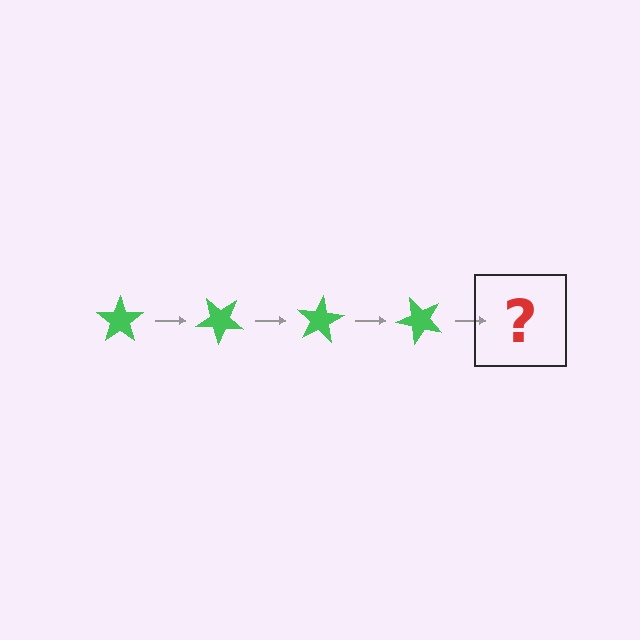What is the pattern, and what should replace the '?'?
The pattern is that the star rotates 40 degrees each step. The '?' should be a green star rotated 160 degrees.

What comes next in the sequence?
The next element should be a green star rotated 160 degrees.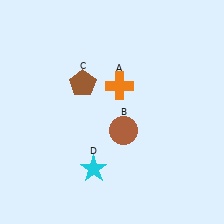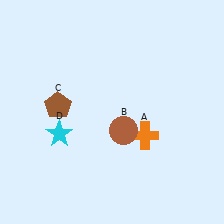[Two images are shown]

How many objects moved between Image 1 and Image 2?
3 objects moved between the two images.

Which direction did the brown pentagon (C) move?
The brown pentagon (C) moved left.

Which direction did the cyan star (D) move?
The cyan star (D) moved up.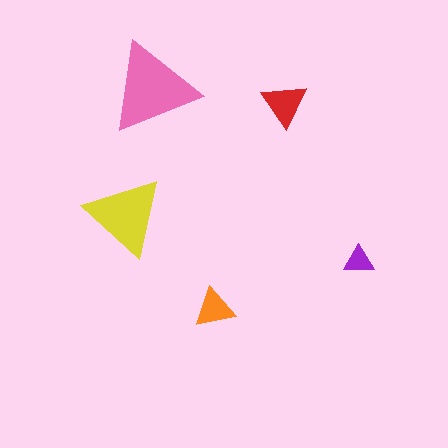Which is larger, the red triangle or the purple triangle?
The red one.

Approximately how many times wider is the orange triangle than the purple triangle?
About 1.5 times wider.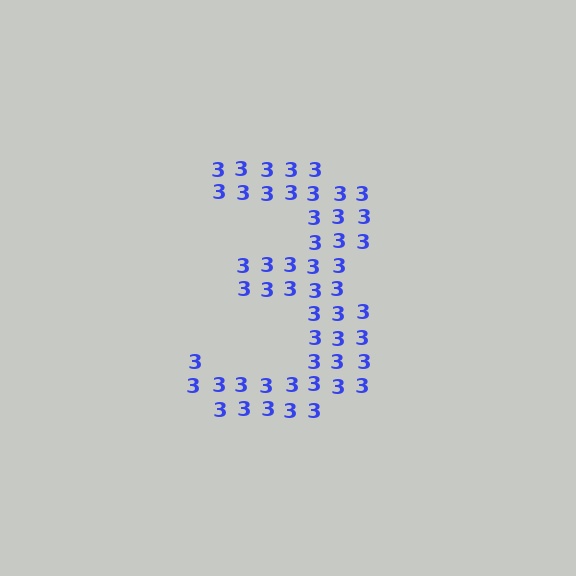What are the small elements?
The small elements are digit 3's.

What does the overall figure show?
The overall figure shows the digit 3.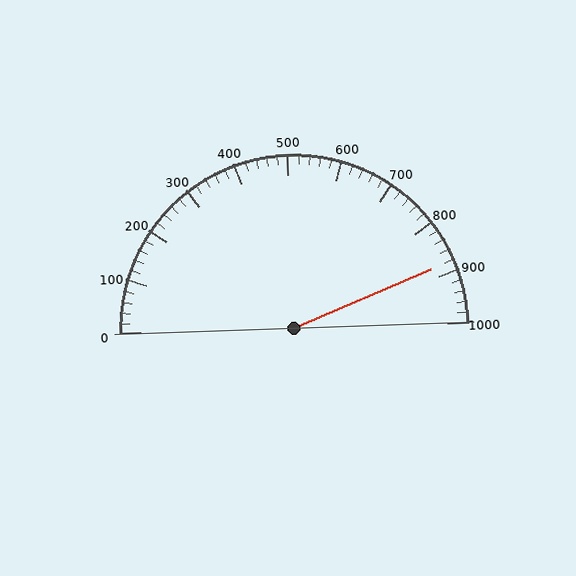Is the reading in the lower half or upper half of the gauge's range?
The reading is in the upper half of the range (0 to 1000).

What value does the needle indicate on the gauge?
The needle indicates approximately 880.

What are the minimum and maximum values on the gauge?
The gauge ranges from 0 to 1000.